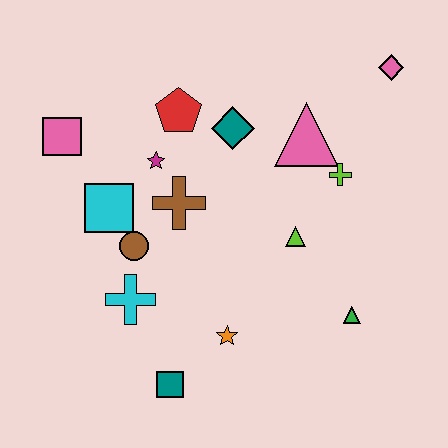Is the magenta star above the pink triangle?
No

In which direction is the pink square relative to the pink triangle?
The pink square is to the left of the pink triangle.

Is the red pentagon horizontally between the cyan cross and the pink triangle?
Yes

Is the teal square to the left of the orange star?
Yes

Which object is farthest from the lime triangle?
The pink square is farthest from the lime triangle.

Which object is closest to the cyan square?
The brown circle is closest to the cyan square.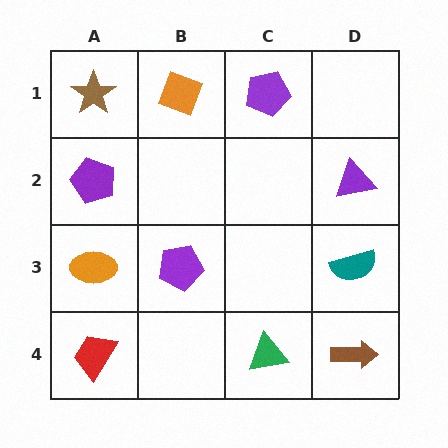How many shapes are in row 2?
2 shapes.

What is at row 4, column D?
A brown arrow.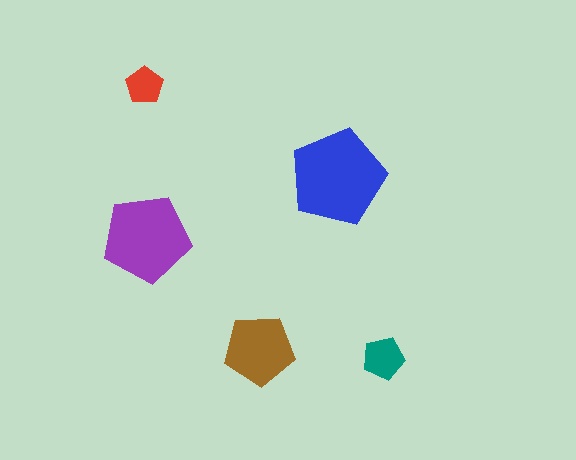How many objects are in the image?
There are 5 objects in the image.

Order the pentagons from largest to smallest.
the blue one, the purple one, the brown one, the teal one, the red one.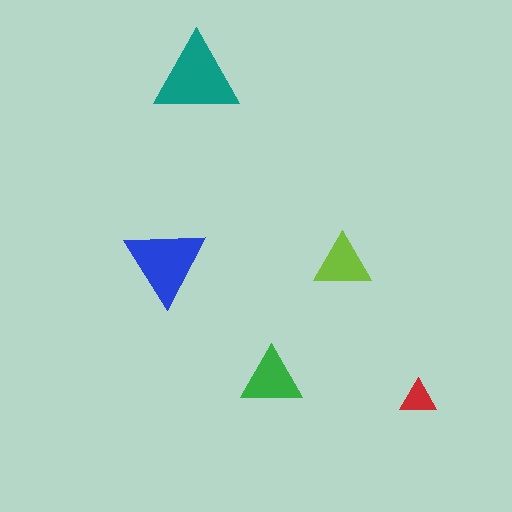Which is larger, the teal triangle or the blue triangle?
The teal one.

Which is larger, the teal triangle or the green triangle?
The teal one.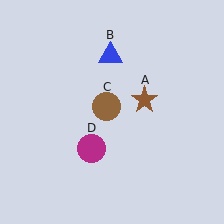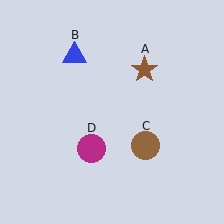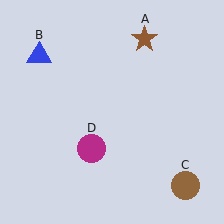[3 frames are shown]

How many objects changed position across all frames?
3 objects changed position: brown star (object A), blue triangle (object B), brown circle (object C).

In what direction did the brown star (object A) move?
The brown star (object A) moved up.